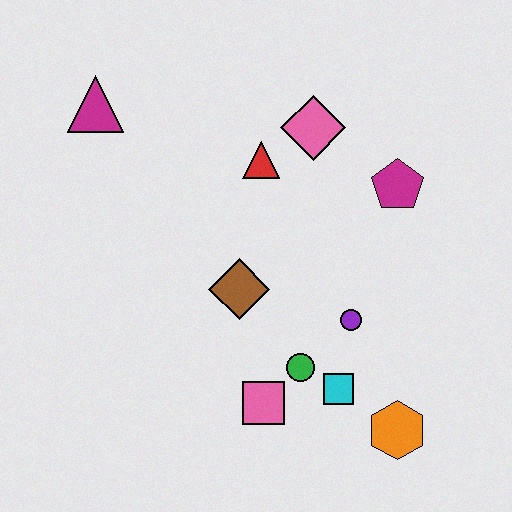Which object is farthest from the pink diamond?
The orange hexagon is farthest from the pink diamond.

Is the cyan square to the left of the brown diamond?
No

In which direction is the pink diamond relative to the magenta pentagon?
The pink diamond is to the left of the magenta pentagon.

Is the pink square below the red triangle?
Yes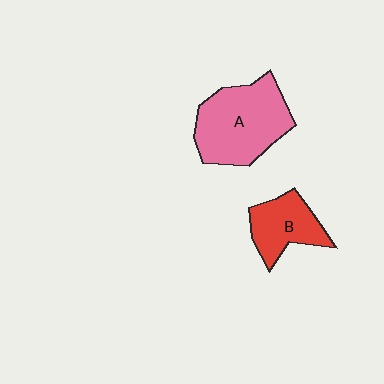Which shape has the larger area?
Shape A (pink).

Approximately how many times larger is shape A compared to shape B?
Approximately 1.7 times.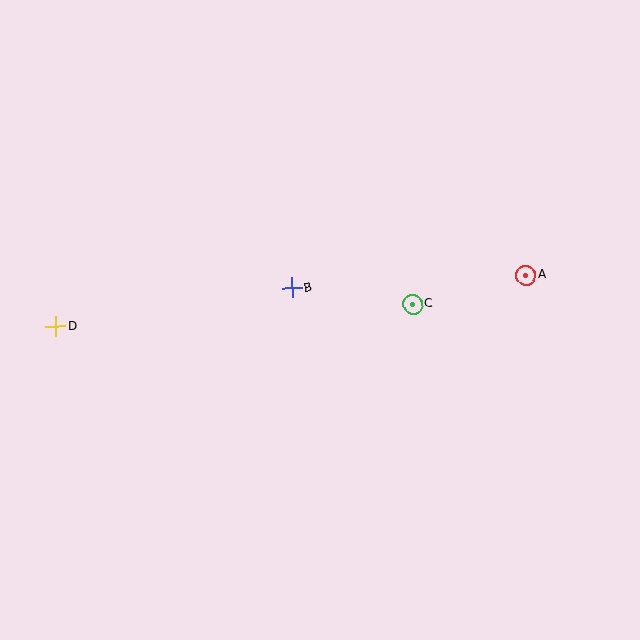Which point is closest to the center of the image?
Point B at (292, 288) is closest to the center.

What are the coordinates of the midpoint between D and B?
The midpoint between D and B is at (174, 307).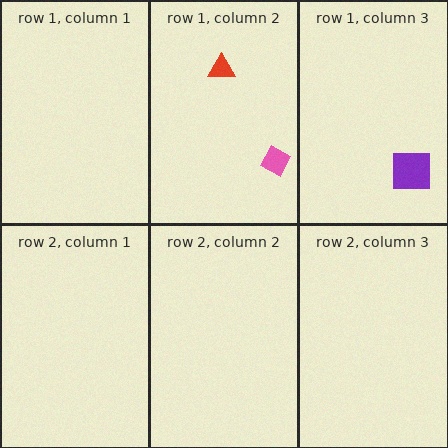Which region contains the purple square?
The row 1, column 3 region.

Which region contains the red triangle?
The row 1, column 2 region.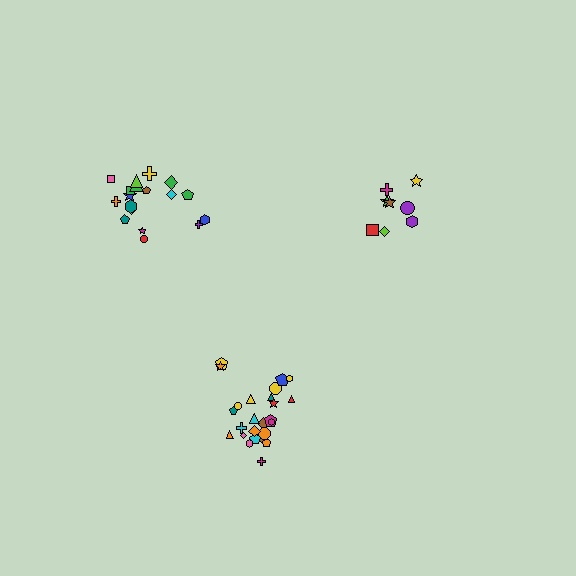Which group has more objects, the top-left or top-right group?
The top-left group.